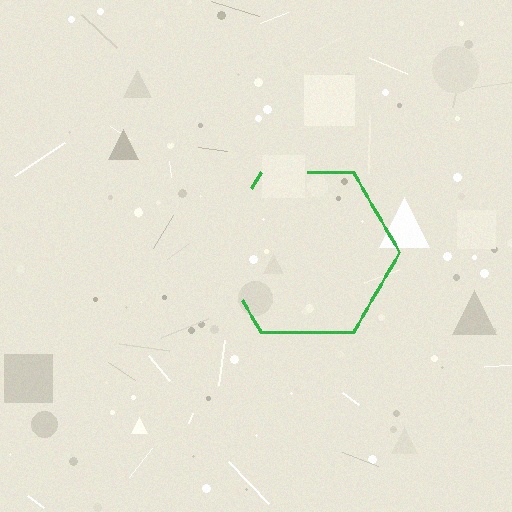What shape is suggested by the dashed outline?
The dashed outline suggests a hexagon.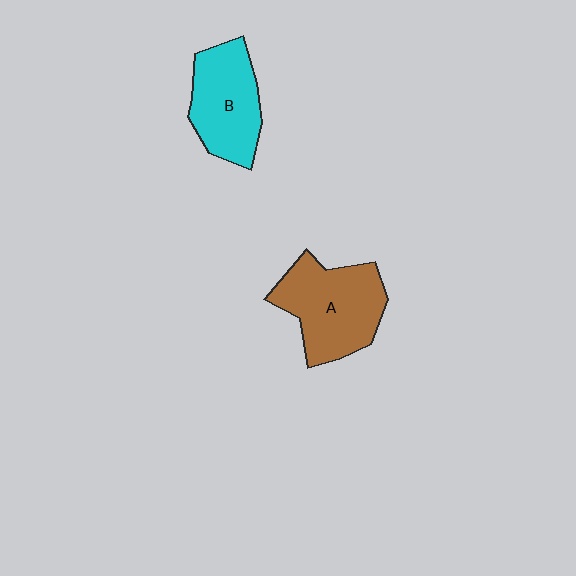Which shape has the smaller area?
Shape B (cyan).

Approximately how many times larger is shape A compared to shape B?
Approximately 1.2 times.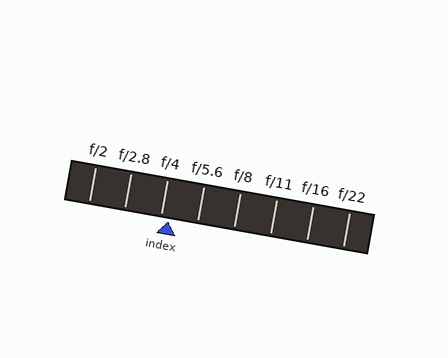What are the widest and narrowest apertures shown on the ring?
The widest aperture shown is f/2 and the narrowest is f/22.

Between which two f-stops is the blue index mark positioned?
The index mark is between f/4 and f/5.6.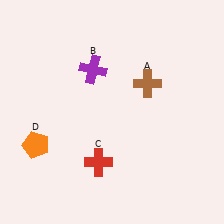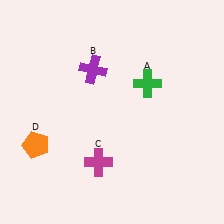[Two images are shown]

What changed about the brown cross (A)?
In Image 1, A is brown. In Image 2, it changed to green.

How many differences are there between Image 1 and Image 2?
There are 2 differences between the two images.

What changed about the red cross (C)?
In Image 1, C is red. In Image 2, it changed to magenta.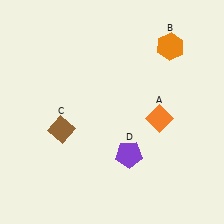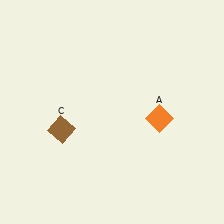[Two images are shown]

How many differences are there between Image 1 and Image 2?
There are 2 differences between the two images.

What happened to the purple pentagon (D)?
The purple pentagon (D) was removed in Image 2. It was in the bottom-right area of Image 1.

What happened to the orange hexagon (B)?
The orange hexagon (B) was removed in Image 2. It was in the top-right area of Image 1.